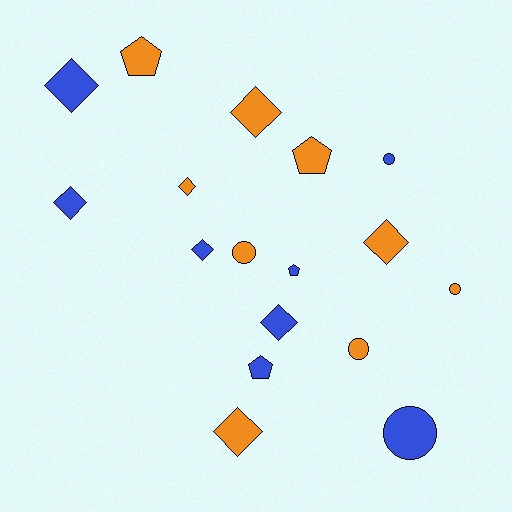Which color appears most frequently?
Orange, with 9 objects.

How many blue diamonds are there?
There are 4 blue diamonds.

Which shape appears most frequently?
Diamond, with 8 objects.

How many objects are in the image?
There are 17 objects.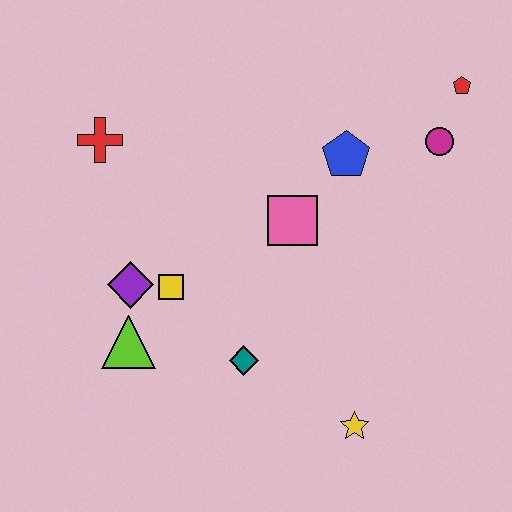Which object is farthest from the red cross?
The yellow star is farthest from the red cross.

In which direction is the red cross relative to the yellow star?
The red cross is above the yellow star.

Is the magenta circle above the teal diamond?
Yes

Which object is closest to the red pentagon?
The magenta circle is closest to the red pentagon.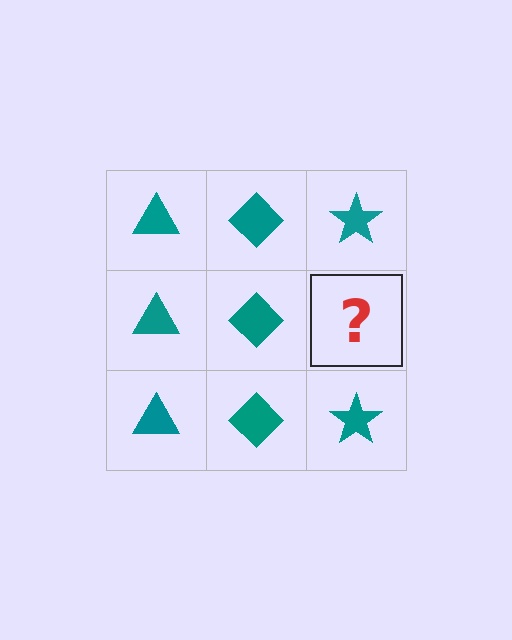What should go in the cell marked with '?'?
The missing cell should contain a teal star.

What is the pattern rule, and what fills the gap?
The rule is that each column has a consistent shape. The gap should be filled with a teal star.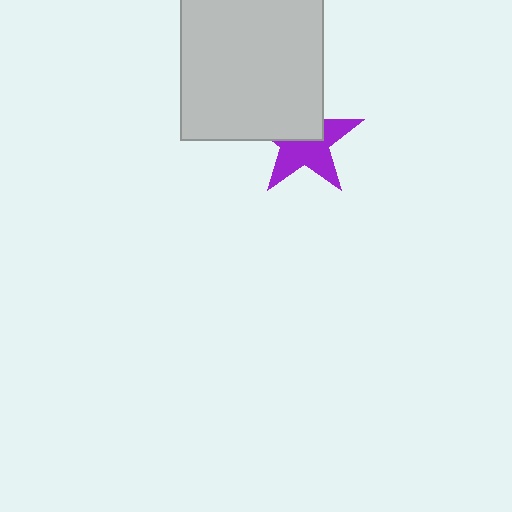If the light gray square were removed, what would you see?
You would see the complete purple star.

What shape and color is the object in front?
The object in front is a light gray square.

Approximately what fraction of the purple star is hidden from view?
Roughly 44% of the purple star is hidden behind the light gray square.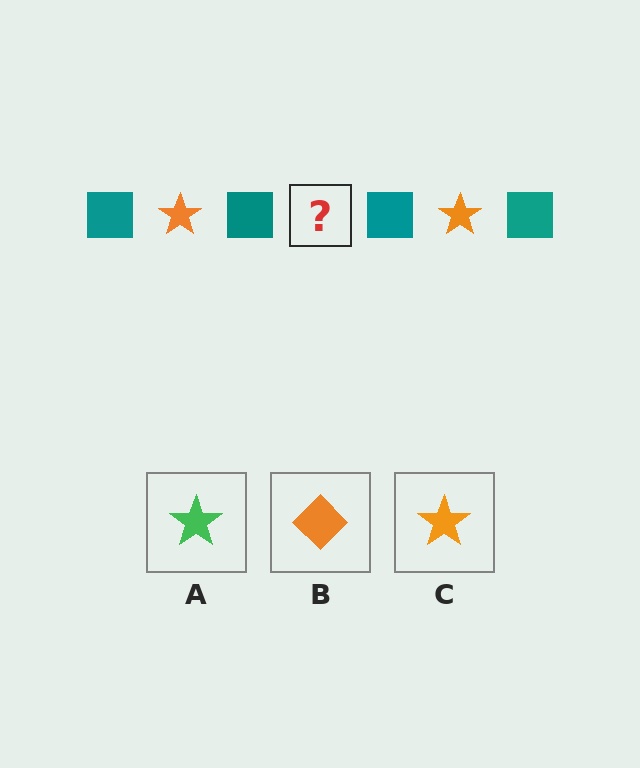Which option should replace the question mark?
Option C.